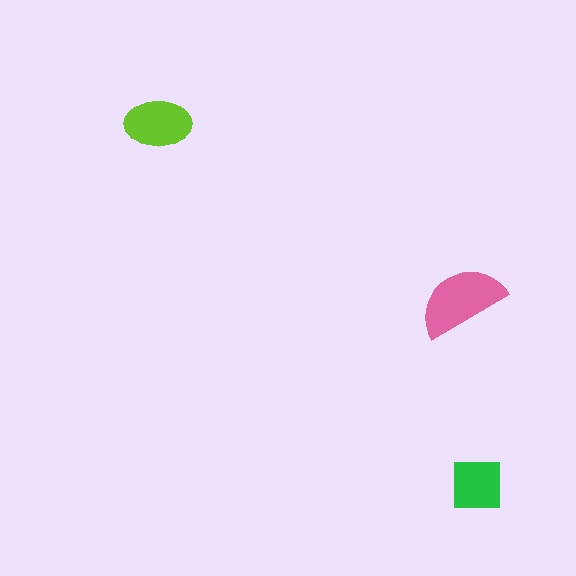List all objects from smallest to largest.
The green square, the lime ellipse, the pink semicircle.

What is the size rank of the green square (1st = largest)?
3rd.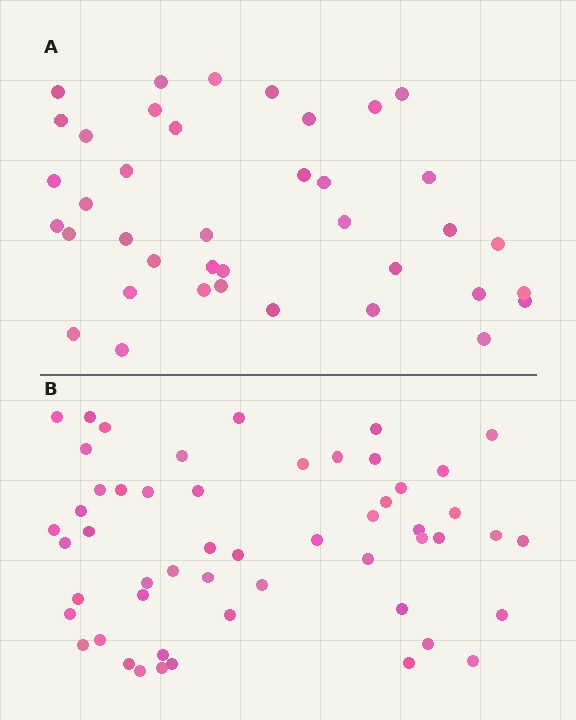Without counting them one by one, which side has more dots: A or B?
Region B (the bottom region) has more dots.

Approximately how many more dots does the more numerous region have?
Region B has approximately 15 more dots than region A.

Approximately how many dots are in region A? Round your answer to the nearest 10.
About 40 dots. (The exact count is 39, which rounds to 40.)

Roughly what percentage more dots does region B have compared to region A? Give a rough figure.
About 35% more.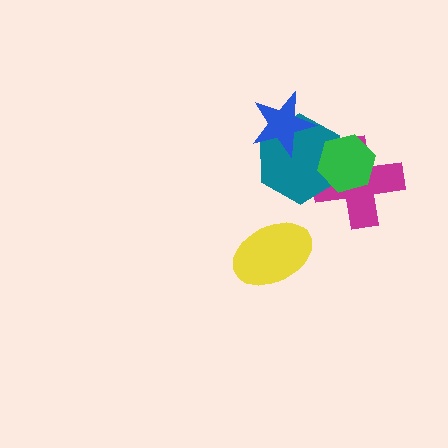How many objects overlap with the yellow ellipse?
0 objects overlap with the yellow ellipse.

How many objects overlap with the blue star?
1 object overlaps with the blue star.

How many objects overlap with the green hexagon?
2 objects overlap with the green hexagon.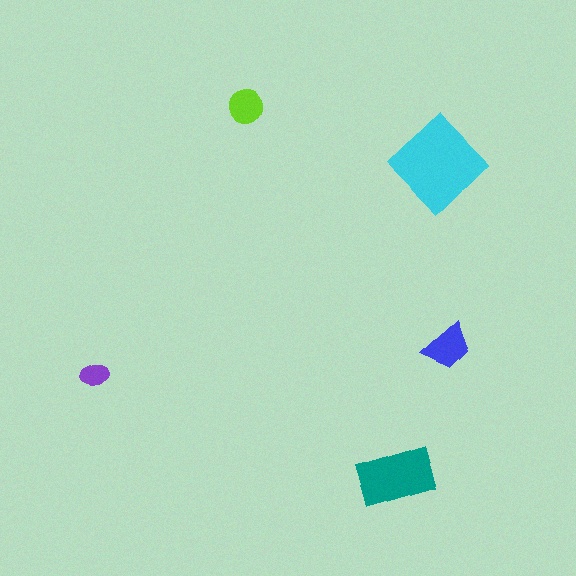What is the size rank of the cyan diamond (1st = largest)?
1st.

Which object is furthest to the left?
The purple ellipse is leftmost.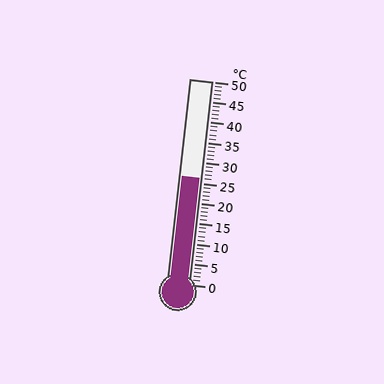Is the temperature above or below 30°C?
The temperature is below 30°C.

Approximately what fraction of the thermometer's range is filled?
The thermometer is filled to approximately 50% of its range.